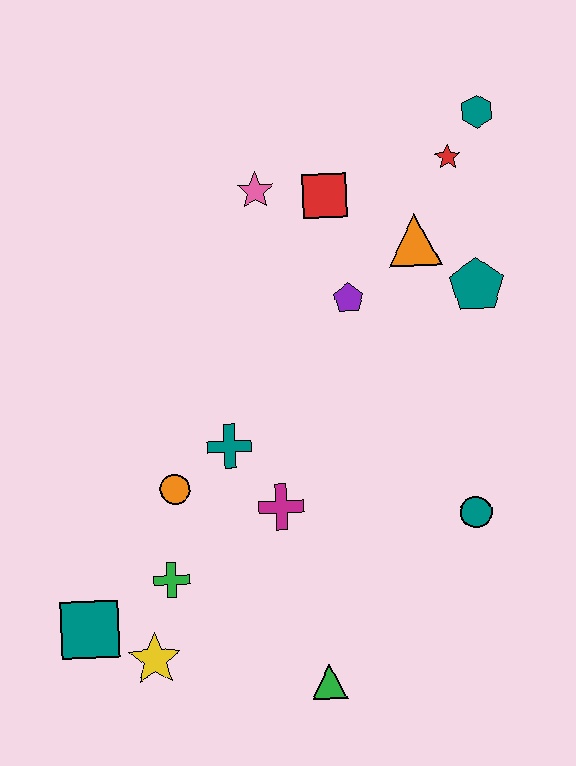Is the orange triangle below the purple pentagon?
No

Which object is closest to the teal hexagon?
The red star is closest to the teal hexagon.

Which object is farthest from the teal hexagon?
The teal square is farthest from the teal hexagon.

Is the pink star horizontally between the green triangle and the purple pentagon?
No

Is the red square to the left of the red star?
Yes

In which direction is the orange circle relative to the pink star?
The orange circle is below the pink star.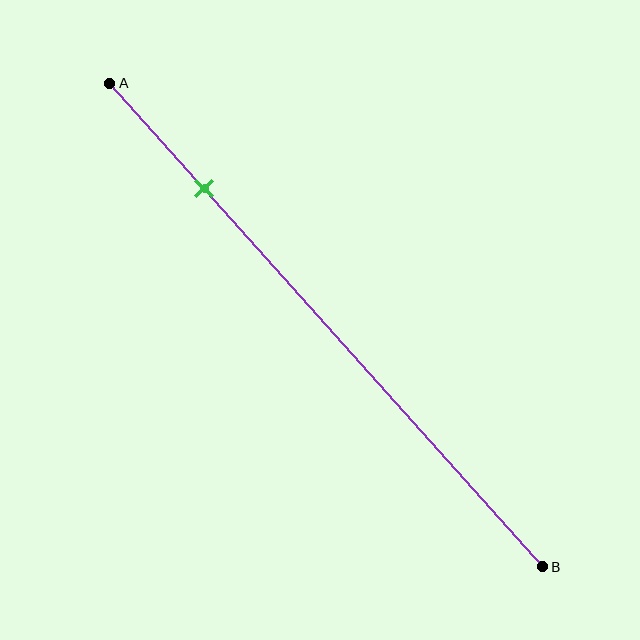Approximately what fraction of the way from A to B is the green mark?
The green mark is approximately 20% of the way from A to B.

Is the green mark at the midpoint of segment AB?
No, the mark is at about 20% from A, not at the 50% midpoint.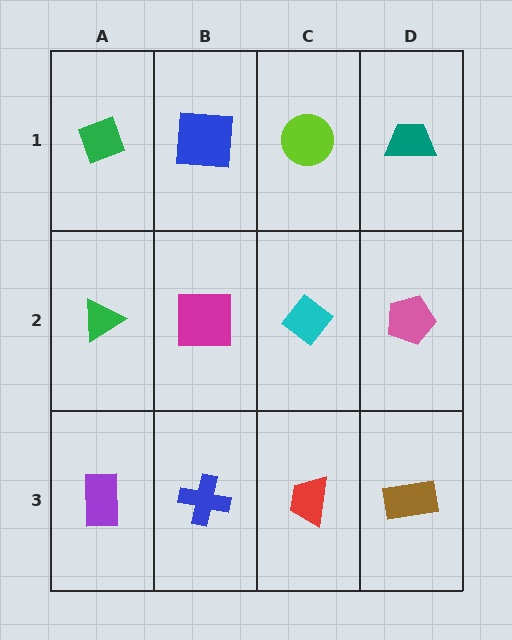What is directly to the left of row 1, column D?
A lime circle.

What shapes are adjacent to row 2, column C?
A lime circle (row 1, column C), a red trapezoid (row 3, column C), a magenta square (row 2, column B), a pink pentagon (row 2, column D).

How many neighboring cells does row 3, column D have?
2.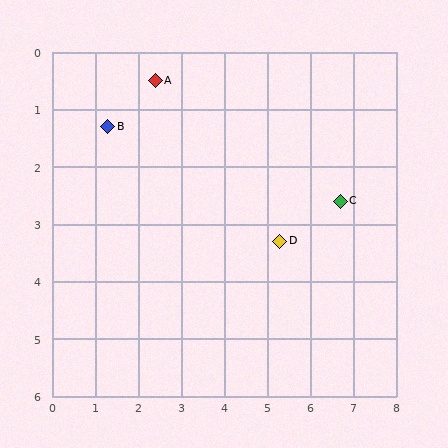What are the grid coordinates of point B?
Point B is at approximately (1.3, 1.3).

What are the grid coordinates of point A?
Point A is at approximately (2.4, 0.5).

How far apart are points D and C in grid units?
Points D and C are about 1.6 grid units apart.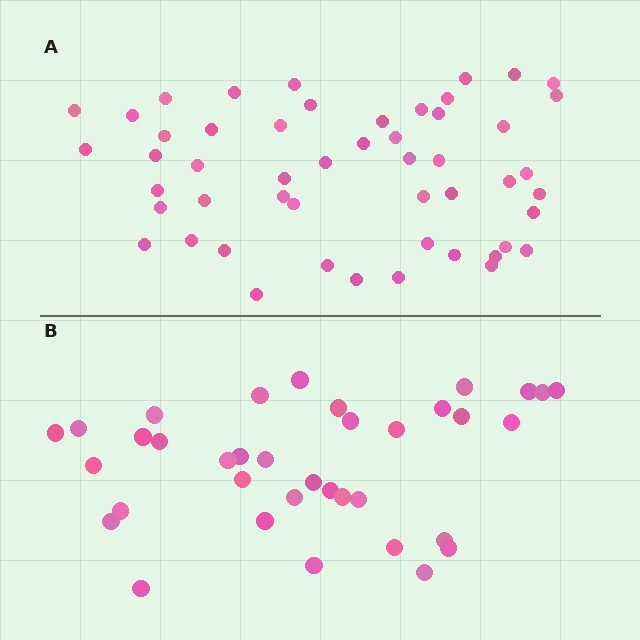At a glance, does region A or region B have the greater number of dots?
Region A (the top region) has more dots.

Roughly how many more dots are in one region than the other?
Region A has approximately 15 more dots than region B.